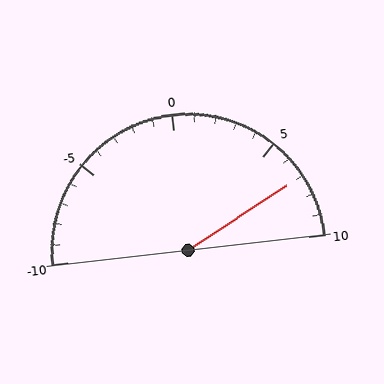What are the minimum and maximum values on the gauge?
The gauge ranges from -10 to 10.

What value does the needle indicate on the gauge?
The needle indicates approximately 7.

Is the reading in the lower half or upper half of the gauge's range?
The reading is in the upper half of the range (-10 to 10).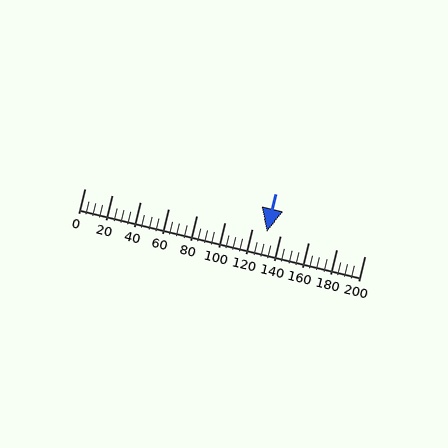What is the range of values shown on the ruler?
The ruler shows values from 0 to 200.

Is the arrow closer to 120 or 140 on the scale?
The arrow is closer to 140.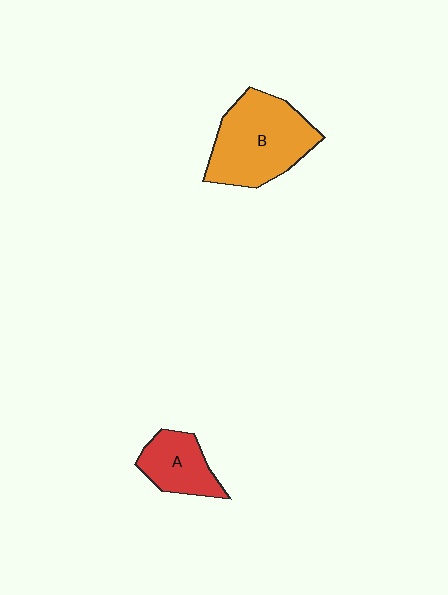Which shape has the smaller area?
Shape A (red).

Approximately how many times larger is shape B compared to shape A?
Approximately 1.9 times.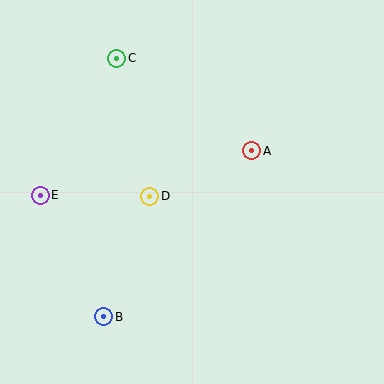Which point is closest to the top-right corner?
Point A is closest to the top-right corner.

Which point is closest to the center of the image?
Point D at (150, 196) is closest to the center.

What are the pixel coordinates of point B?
Point B is at (104, 317).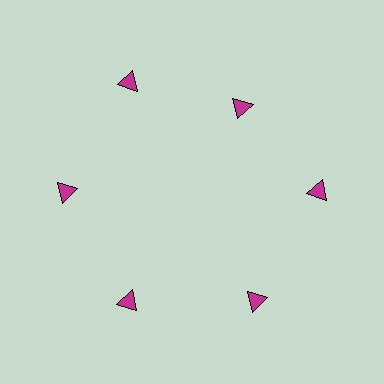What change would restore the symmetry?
The symmetry would be restored by moving it outward, back onto the ring so that all 6 triangles sit at equal angles and equal distance from the center.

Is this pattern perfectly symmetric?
No. The 6 magenta triangles are arranged in a ring, but one element near the 1 o'clock position is pulled inward toward the center, breaking the 6-fold rotational symmetry.